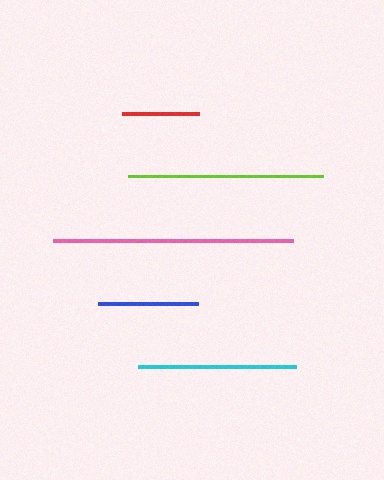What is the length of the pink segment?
The pink segment is approximately 241 pixels long.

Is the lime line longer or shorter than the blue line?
The lime line is longer than the blue line.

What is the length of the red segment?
The red segment is approximately 77 pixels long.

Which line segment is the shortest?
The red line is the shortest at approximately 77 pixels.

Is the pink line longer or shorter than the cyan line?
The pink line is longer than the cyan line.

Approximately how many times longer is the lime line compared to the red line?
The lime line is approximately 2.5 times the length of the red line.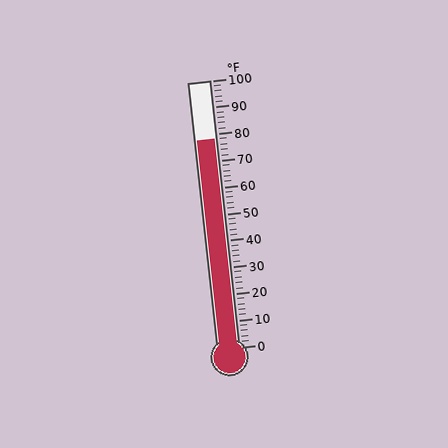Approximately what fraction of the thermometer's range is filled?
The thermometer is filled to approximately 80% of its range.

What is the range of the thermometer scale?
The thermometer scale ranges from 0°F to 100°F.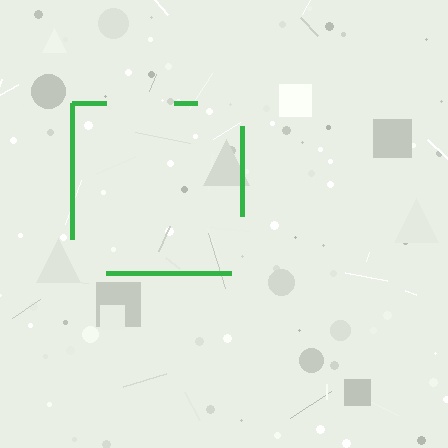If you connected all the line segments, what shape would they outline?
They would outline a square.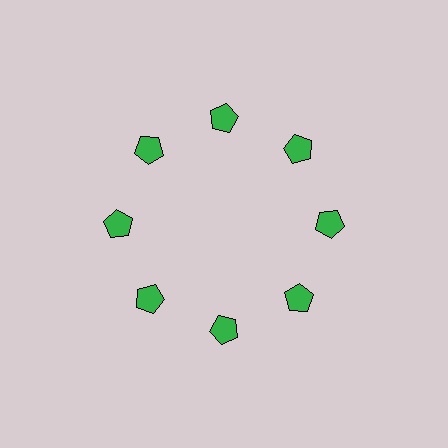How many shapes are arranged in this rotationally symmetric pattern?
There are 8 shapes, arranged in 8 groups of 1.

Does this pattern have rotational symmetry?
Yes, this pattern has 8-fold rotational symmetry. It looks the same after rotating 45 degrees around the center.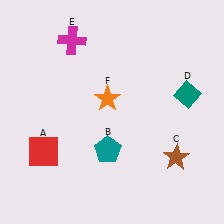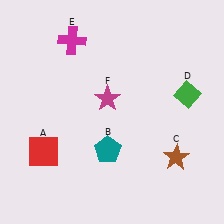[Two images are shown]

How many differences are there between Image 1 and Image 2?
There are 2 differences between the two images.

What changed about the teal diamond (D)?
In Image 1, D is teal. In Image 2, it changed to green.